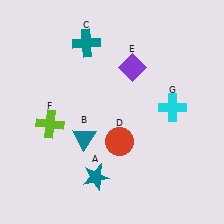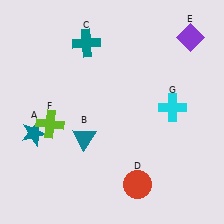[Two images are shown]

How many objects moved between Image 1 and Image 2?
3 objects moved between the two images.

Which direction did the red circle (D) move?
The red circle (D) moved down.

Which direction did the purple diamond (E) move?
The purple diamond (E) moved right.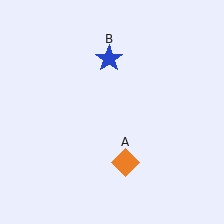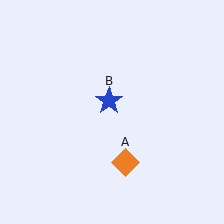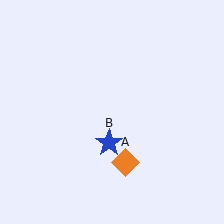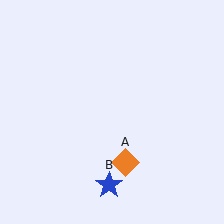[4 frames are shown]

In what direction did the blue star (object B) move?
The blue star (object B) moved down.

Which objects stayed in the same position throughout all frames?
Orange diamond (object A) remained stationary.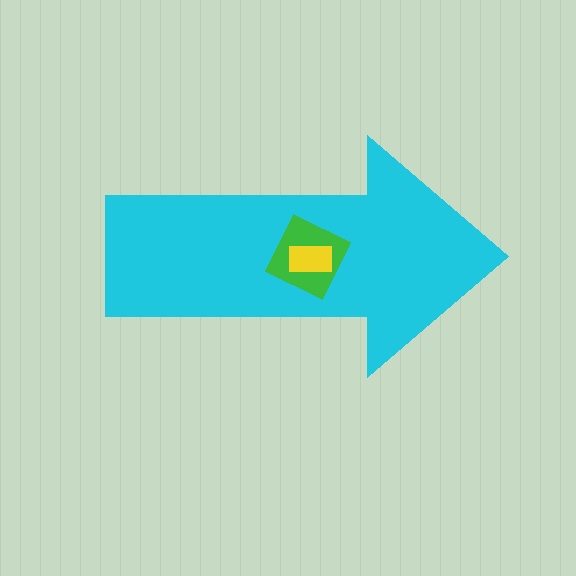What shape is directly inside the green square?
The yellow rectangle.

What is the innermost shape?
The yellow rectangle.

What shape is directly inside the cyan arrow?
The green square.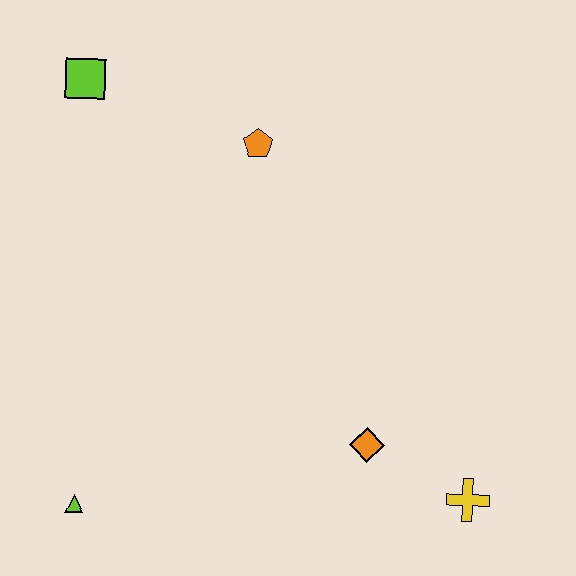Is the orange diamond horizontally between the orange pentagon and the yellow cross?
Yes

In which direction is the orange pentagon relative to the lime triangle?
The orange pentagon is above the lime triangle.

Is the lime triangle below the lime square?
Yes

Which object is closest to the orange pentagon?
The lime square is closest to the orange pentagon.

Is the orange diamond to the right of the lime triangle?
Yes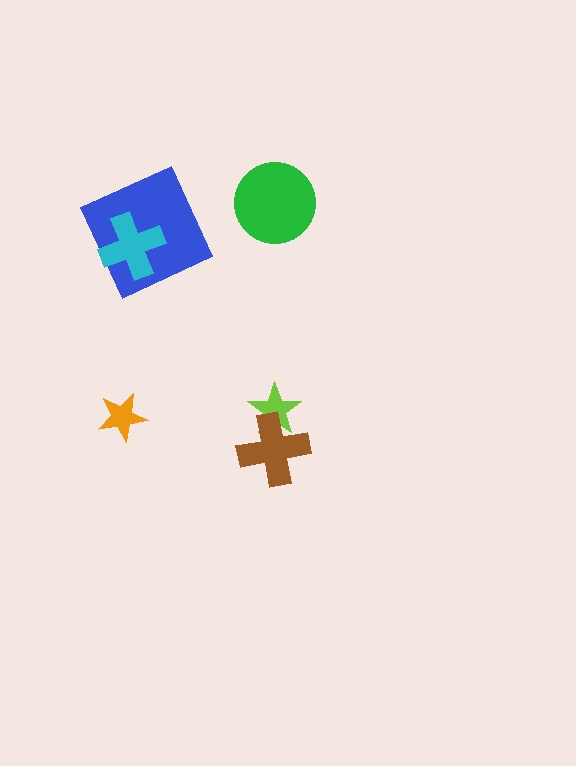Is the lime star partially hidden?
Yes, it is partially covered by another shape.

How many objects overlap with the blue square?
1 object overlaps with the blue square.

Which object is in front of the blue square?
The cyan cross is in front of the blue square.